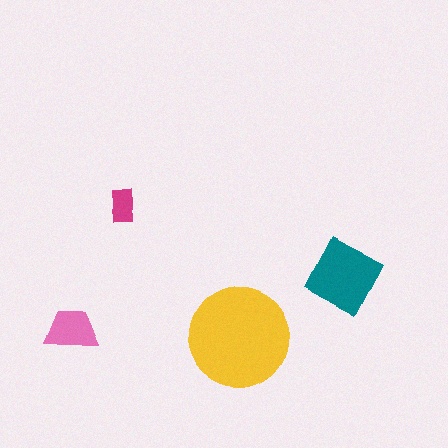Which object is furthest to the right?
The teal square is rightmost.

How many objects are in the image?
There are 4 objects in the image.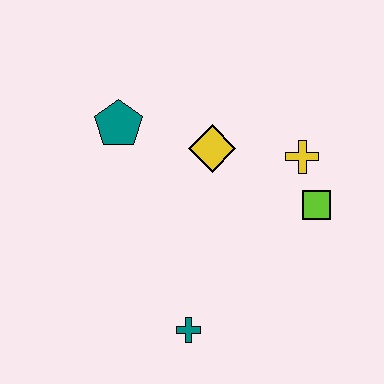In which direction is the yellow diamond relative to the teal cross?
The yellow diamond is above the teal cross.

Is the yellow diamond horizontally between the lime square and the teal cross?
Yes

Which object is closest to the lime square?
The yellow cross is closest to the lime square.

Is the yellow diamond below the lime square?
No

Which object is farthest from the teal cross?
The teal pentagon is farthest from the teal cross.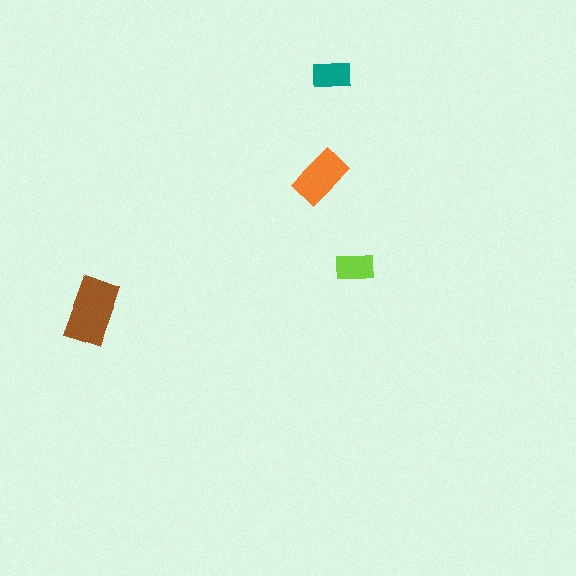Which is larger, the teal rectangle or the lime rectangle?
The teal one.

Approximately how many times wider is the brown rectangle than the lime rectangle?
About 2 times wider.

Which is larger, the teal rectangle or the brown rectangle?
The brown one.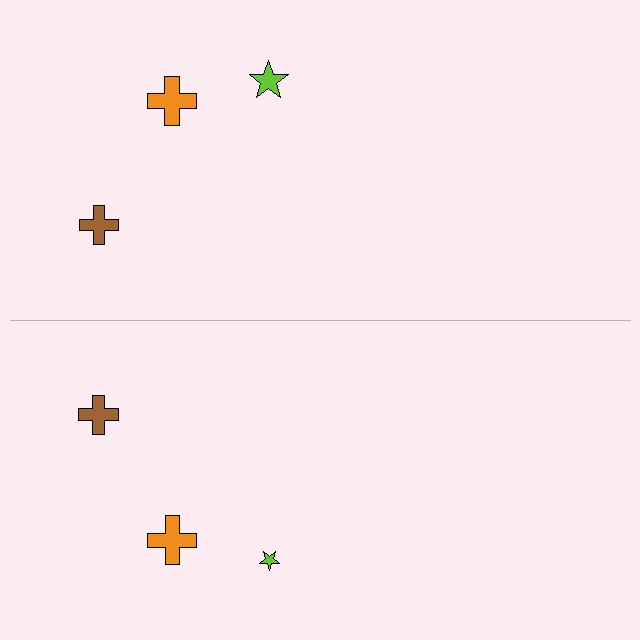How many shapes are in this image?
There are 6 shapes in this image.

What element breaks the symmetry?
The lime star on the bottom side has a different size than its mirror counterpart.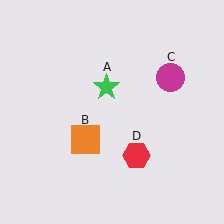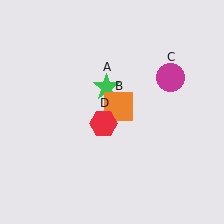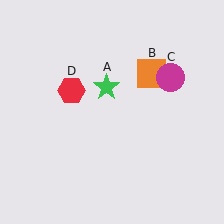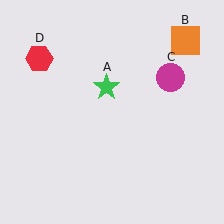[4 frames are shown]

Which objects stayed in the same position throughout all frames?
Green star (object A) and magenta circle (object C) remained stationary.